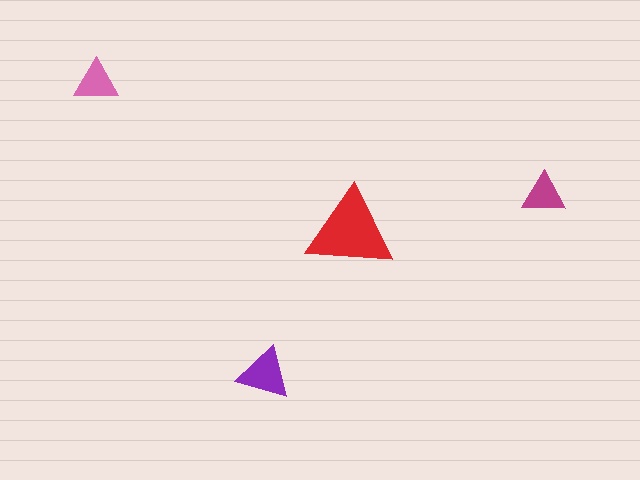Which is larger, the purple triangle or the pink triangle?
The purple one.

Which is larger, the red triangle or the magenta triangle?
The red one.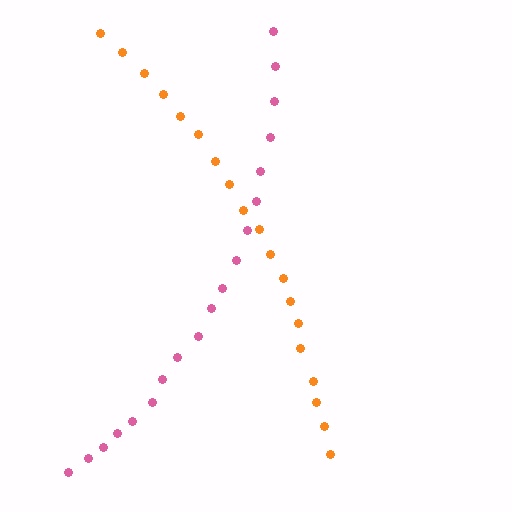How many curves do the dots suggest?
There are 2 distinct paths.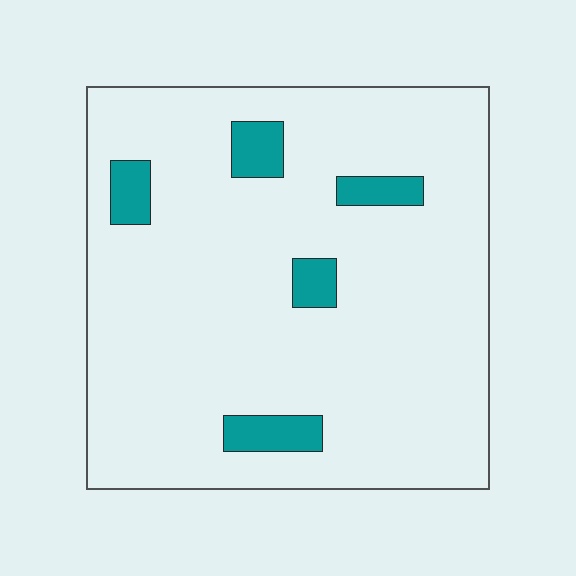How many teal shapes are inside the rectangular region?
5.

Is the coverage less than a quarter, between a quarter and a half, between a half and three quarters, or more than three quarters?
Less than a quarter.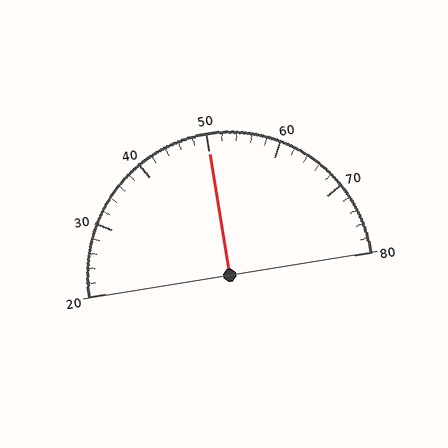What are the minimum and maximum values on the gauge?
The gauge ranges from 20 to 80.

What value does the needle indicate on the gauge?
The needle indicates approximately 50.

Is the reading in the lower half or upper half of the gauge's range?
The reading is in the upper half of the range (20 to 80).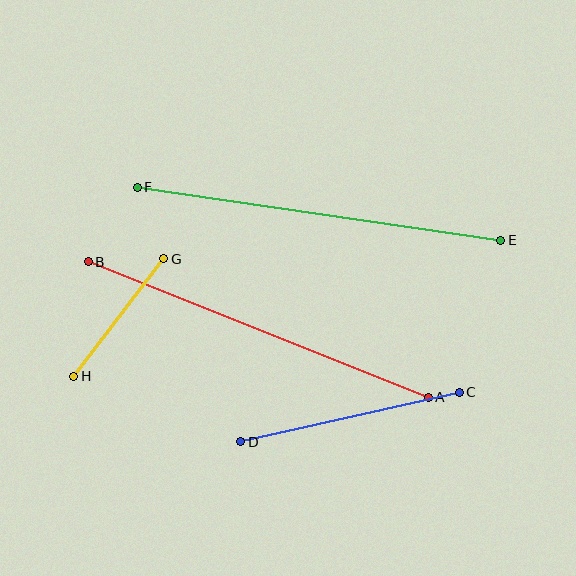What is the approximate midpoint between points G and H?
The midpoint is at approximately (119, 318) pixels.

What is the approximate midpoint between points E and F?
The midpoint is at approximately (319, 214) pixels.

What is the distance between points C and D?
The distance is approximately 224 pixels.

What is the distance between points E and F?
The distance is approximately 367 pixels.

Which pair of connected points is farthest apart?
Points E and F are farthest apart.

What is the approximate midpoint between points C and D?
The midpoint is at approximately (350, 417) pixels.